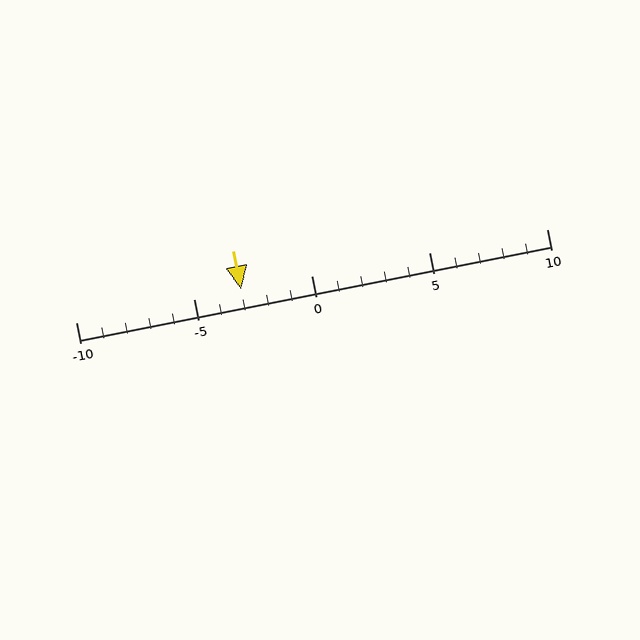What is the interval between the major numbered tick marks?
The major tick marks are spaced 5 units apart.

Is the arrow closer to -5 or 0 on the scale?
The arrow is closer to -5.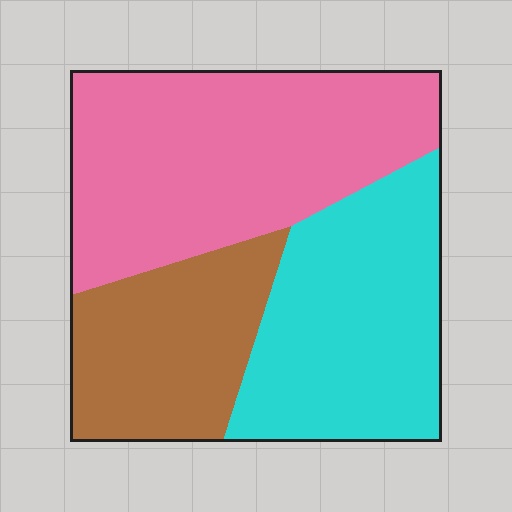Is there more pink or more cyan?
Pink.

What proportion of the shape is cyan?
Cyan takes up about one third (1/3) of the shape.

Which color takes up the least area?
Brown, at roughly 25%.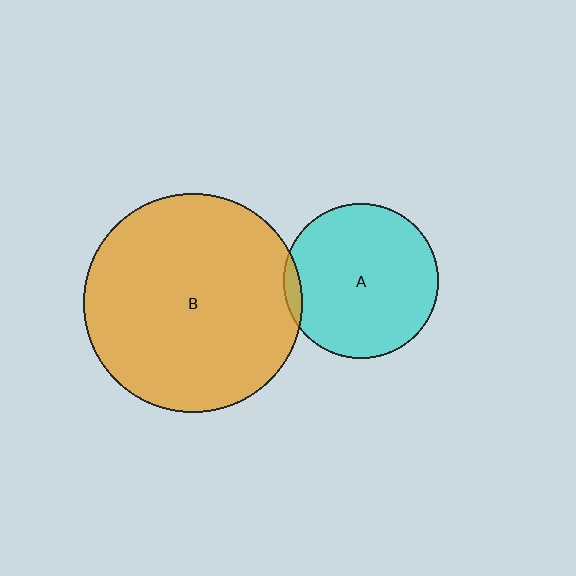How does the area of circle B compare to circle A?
Approximately 2.0 times.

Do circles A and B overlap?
Yes.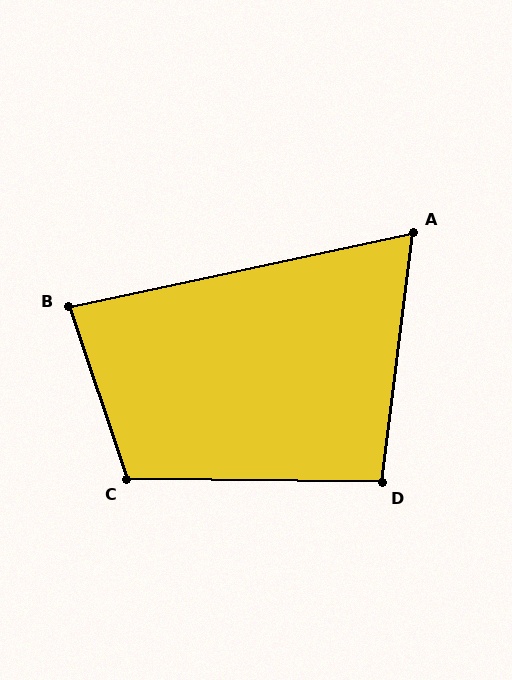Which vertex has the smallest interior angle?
A, at approximately 71 degrees.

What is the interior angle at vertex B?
Approximately 84 degrees (acute).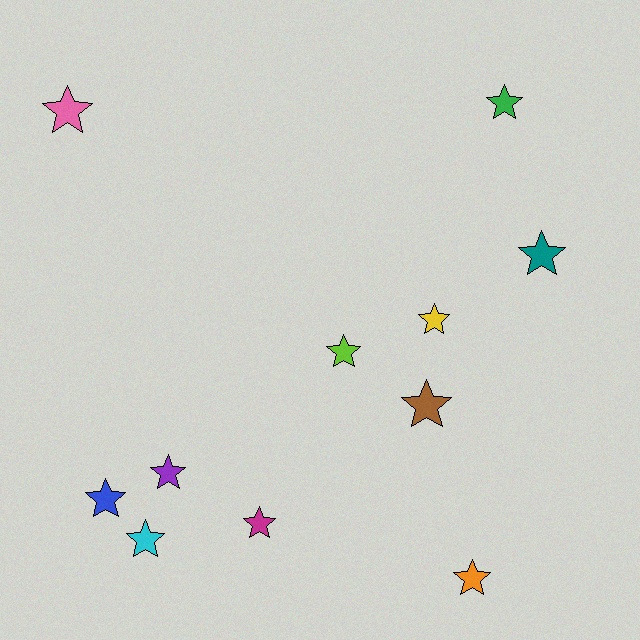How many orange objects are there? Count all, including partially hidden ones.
There is 1 orange object.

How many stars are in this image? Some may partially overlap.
There are 11 stars.